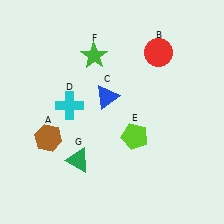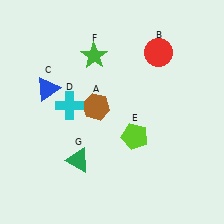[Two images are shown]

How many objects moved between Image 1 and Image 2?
2 objects moved between the two images.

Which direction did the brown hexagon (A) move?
The brown hexagon (A) moved right.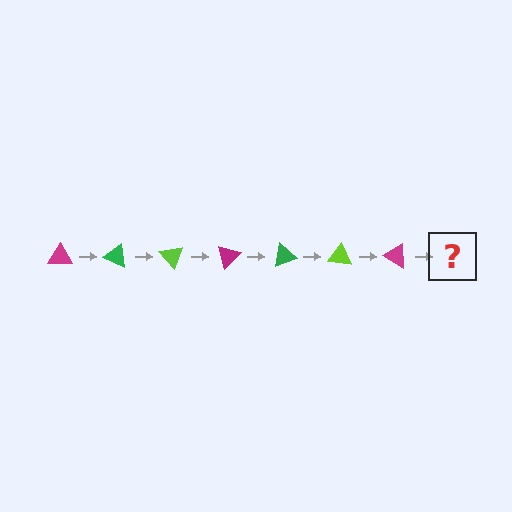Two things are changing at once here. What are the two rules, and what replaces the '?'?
The two rules are that it rotates 25 degrees each step and the color cycles through magenta, green, and lime. The '?' should be a green triangle, rotated 175 degrees from the start.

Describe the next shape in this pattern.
It should be a green triangle, rotated 175 degrees from the start.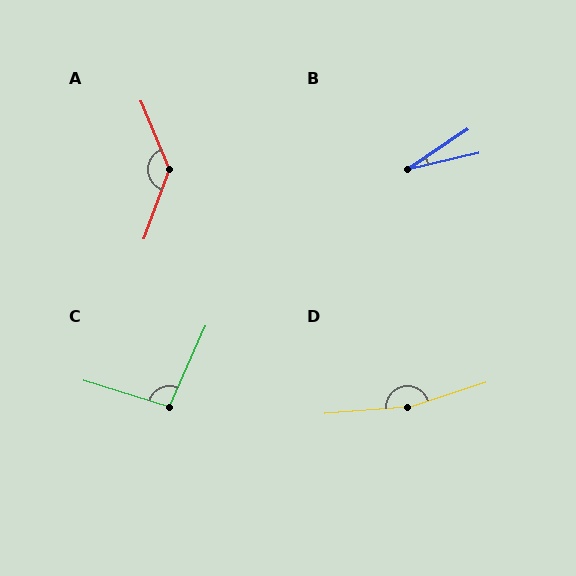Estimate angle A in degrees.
Approximately 138 degrees.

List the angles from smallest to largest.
B (21°), C (97°), A (138°), D (166°).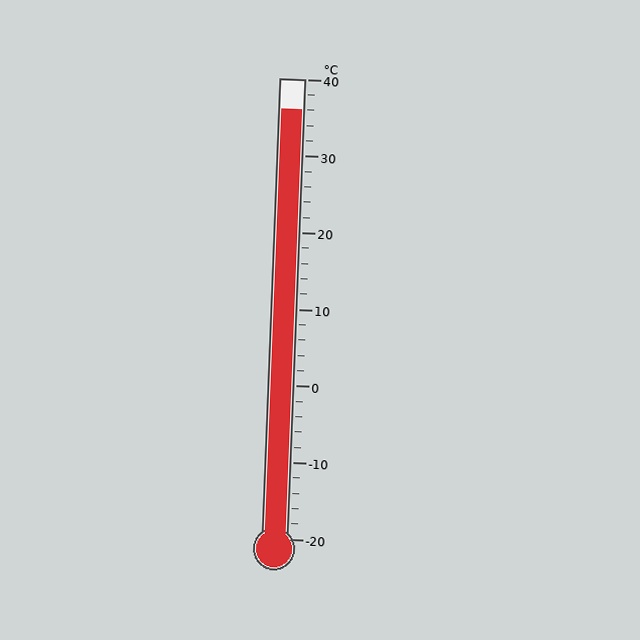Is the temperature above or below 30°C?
The temperature is above 30°C.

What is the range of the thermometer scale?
The thermometer scale ranges from -20°C to 40°C.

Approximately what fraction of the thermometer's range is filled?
The thermometer is filled to approximately 95% of its range.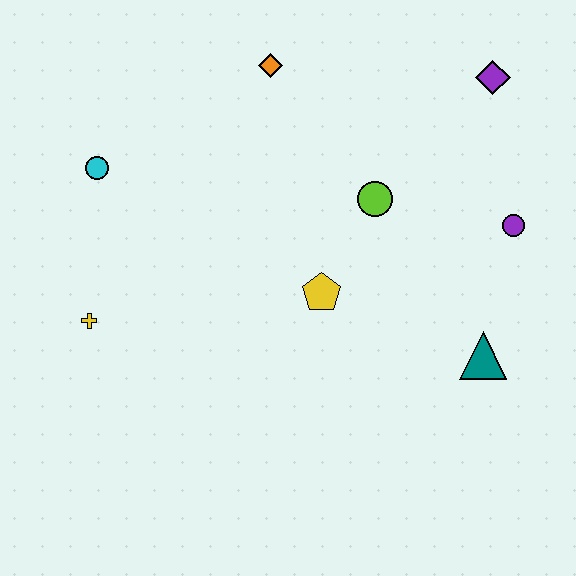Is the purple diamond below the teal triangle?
No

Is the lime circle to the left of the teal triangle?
Yes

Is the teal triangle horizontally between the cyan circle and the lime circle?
No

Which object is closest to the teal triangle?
The purple circle is closest to the teal triangle.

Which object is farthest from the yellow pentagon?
The purple diamond is farthest from the yellow pentagon.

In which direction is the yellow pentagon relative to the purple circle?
The yellow pentagon is to the left of the purple circle.